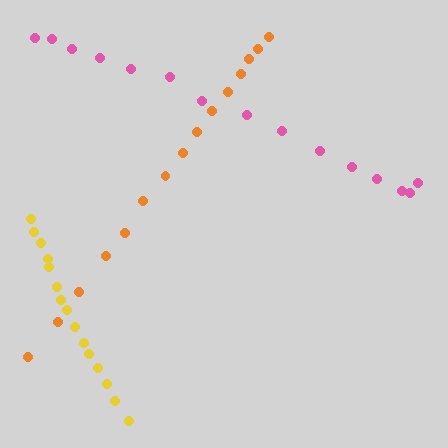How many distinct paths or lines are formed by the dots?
There are 3 distinct paths.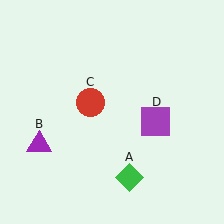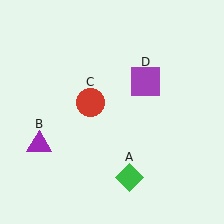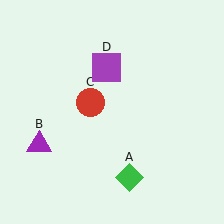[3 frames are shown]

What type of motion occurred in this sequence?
The purple square (object D) rotated counterclockwise around the center of the scene.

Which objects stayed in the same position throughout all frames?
Green diamond (object A) and purple triangle (object B) and red circle (object C) remained stationary.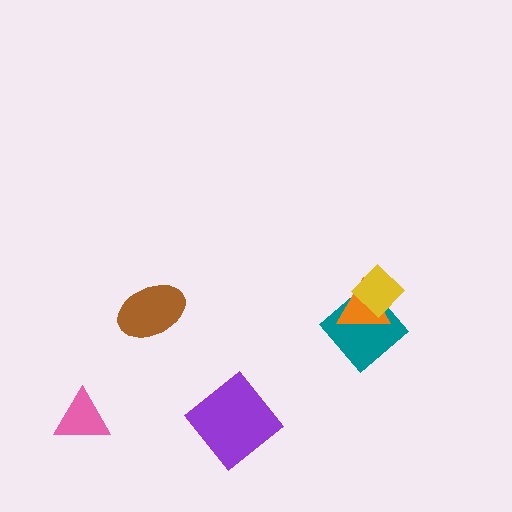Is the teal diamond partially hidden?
Yes, it is partially covered by another shape.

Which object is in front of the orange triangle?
The yellow diamond is in front of the orange triangle.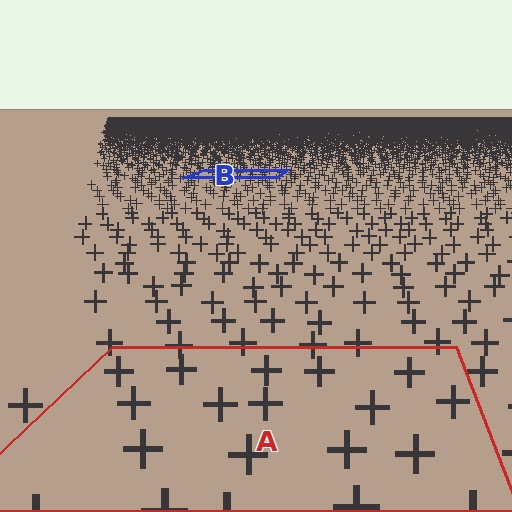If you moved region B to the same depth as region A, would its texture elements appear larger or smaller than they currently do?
They would appear larger. At a closer depth, the same texture elements are projected at a bigger on-screen size.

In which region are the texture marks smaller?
The texture marks are smaller in region B, because it is farther away.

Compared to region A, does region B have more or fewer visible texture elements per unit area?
Region B has more texture elements per unit area — they are packed more densely because it is farther away.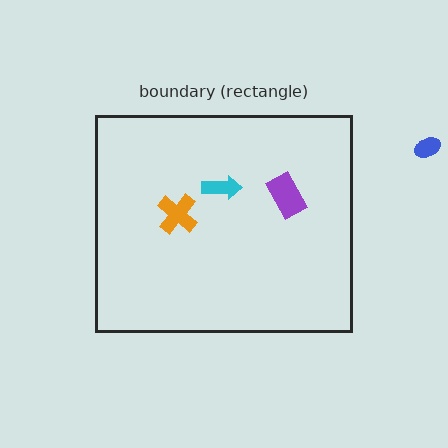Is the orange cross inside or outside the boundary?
Inside.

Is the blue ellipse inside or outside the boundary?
Outside.